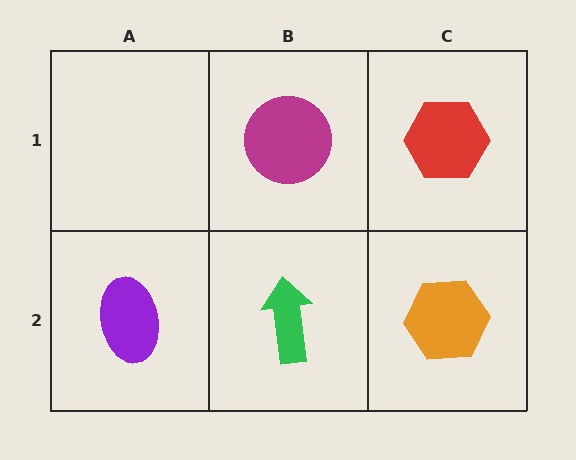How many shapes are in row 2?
3 shapes.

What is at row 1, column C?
A red hexagon.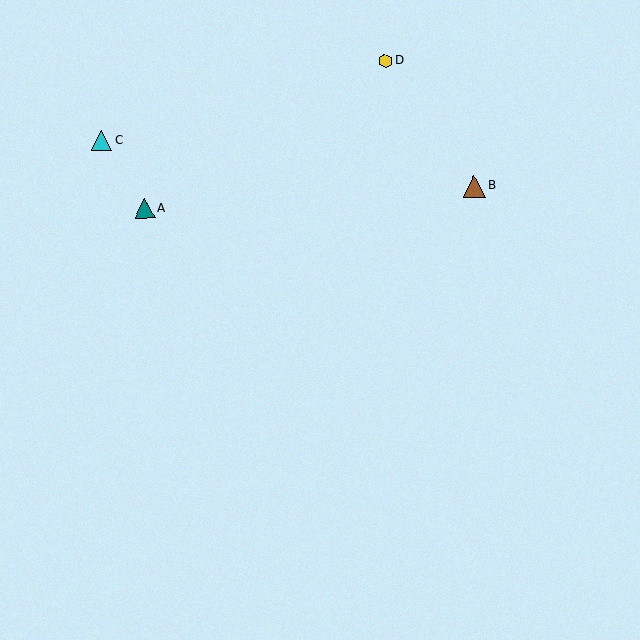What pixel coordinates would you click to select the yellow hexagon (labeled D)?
Click at (385, 61) to select the yellow hexagon D.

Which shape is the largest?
The brown triangle (labeled B) is the largest.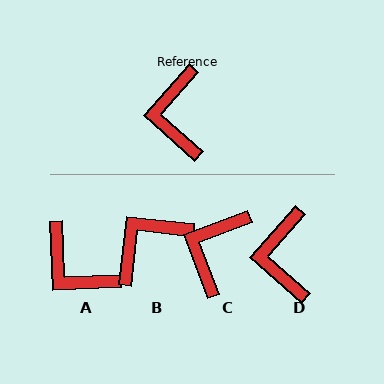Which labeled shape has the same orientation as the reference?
D.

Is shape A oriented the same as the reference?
No, it is off by about 43 degrees.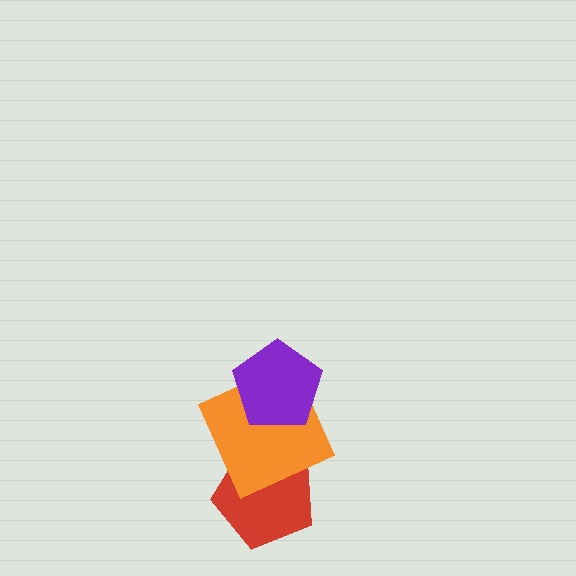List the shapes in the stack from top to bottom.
From top to bottom: the purple pentagon, the orange square, the red pentagon.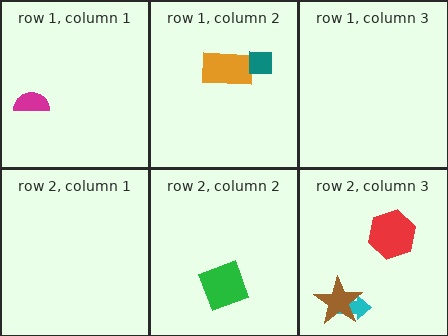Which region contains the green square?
The row 2, column 2 region.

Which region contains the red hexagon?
The row 2, column 3 region.